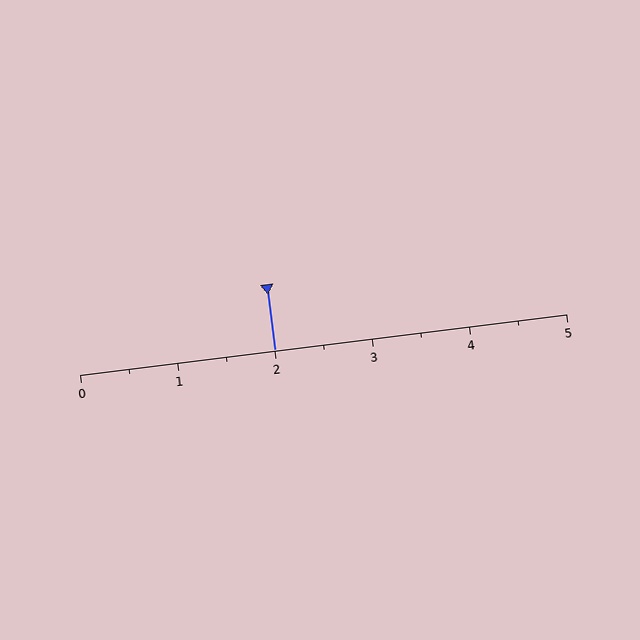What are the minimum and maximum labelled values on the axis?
The axis runs from 0 to 5.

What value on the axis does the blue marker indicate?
The marker indicates approximately 2.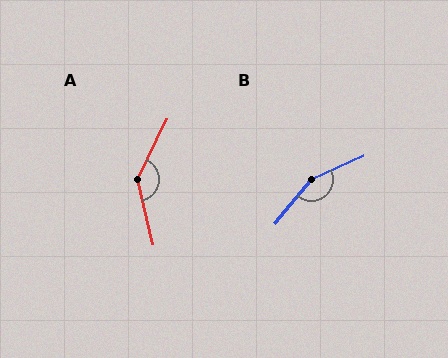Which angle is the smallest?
A, at approximately 140 degrees.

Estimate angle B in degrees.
Approximately 154 degrees.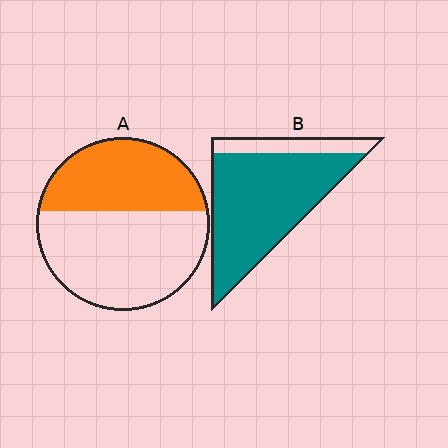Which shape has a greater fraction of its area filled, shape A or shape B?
Shape B.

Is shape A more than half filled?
No.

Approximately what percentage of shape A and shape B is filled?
A is approximately 40% and B is approximately 85%.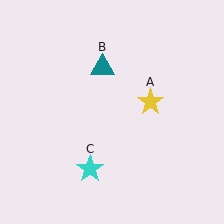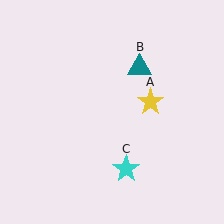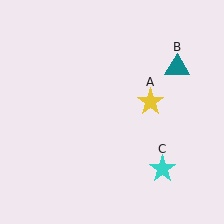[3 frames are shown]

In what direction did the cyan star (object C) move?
The cyan star (object C) moved right.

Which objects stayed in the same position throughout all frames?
Yellow star (object A) remained stationary.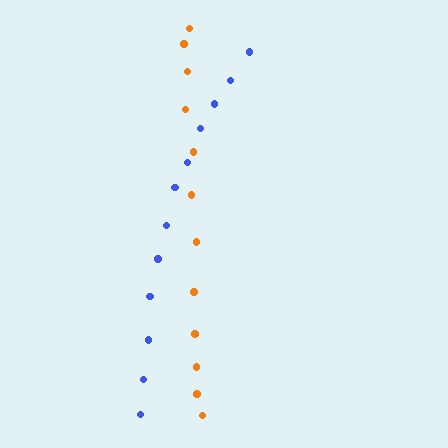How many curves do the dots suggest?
There are 2 distinct paths.